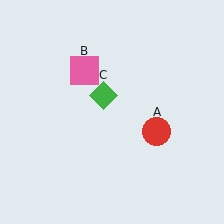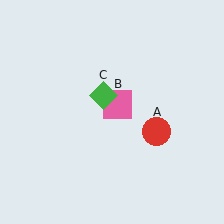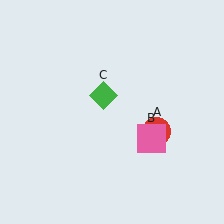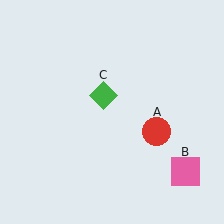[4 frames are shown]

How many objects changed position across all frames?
1 object changed position: pink square (object B).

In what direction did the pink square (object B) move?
The pink square (object B) moved down and to the right.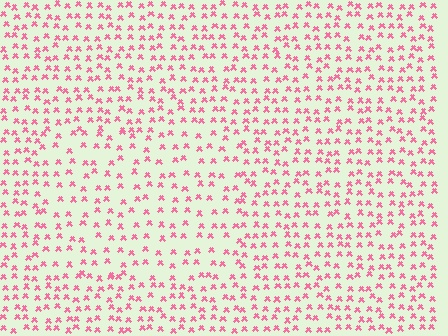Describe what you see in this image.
The image contains small pink elements arranged at two different densities. A rectangle-shaped region is visible where the elements are less densely packed than the surrounding area.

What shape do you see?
I see a rectangle.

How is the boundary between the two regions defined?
The boundary is defined by a change in element density (approximately 1.5x ratio). All elements are the same color, size, and shape.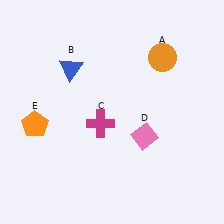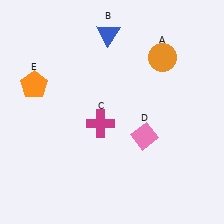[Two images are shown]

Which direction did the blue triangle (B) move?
The blue triangle (B) moved right.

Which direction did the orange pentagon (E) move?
The orange pentagon (E) moved up.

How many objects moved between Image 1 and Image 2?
2 objects moved between the two images.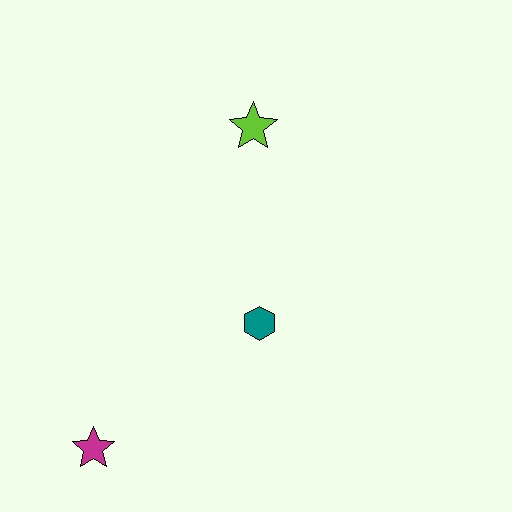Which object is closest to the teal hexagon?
The lime star is closest to the teal hexagon.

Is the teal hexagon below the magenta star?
No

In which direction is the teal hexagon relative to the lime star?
The teal hexagon is below the lime star.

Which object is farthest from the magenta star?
The lime star is farthest from the magenta star.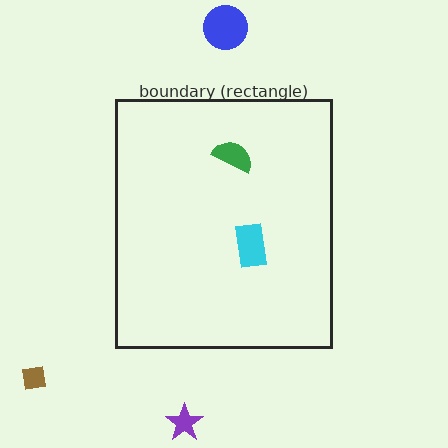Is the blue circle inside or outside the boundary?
Outside.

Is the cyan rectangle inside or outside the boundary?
Inside.